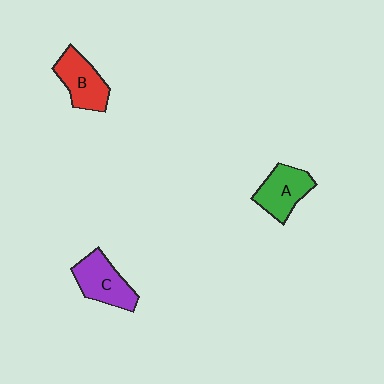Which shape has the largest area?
Shape C (purple).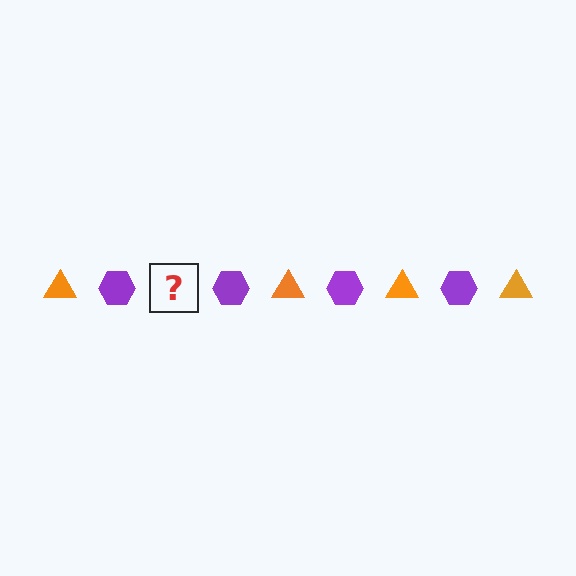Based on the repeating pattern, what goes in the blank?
The blank should be an orange triangle.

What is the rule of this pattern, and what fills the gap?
The rule is that the pattern alternates between orange triangle and purple hexagon. The gap should be filled with an orange triangle.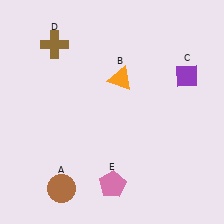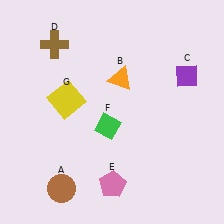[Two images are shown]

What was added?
A green diamond (F), a yellow square (G) were added in Image 2.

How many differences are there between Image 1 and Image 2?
There are 2 differences between the two images.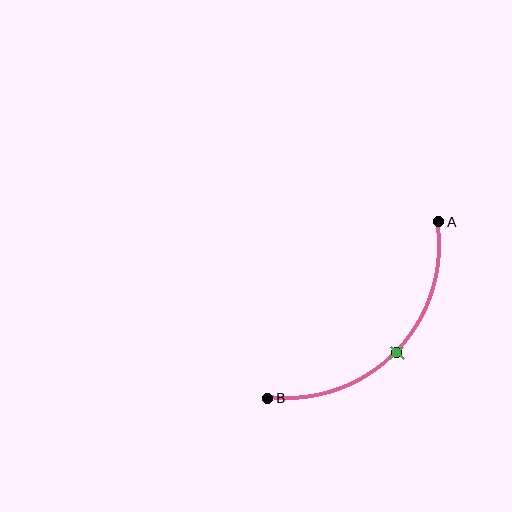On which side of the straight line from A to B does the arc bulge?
The arc bulges below and to the right of the straight line connecting A and B.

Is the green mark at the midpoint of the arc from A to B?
Yes. The green mark lies on the arc at equal arc-length from both A and B — it is the arc midpoint.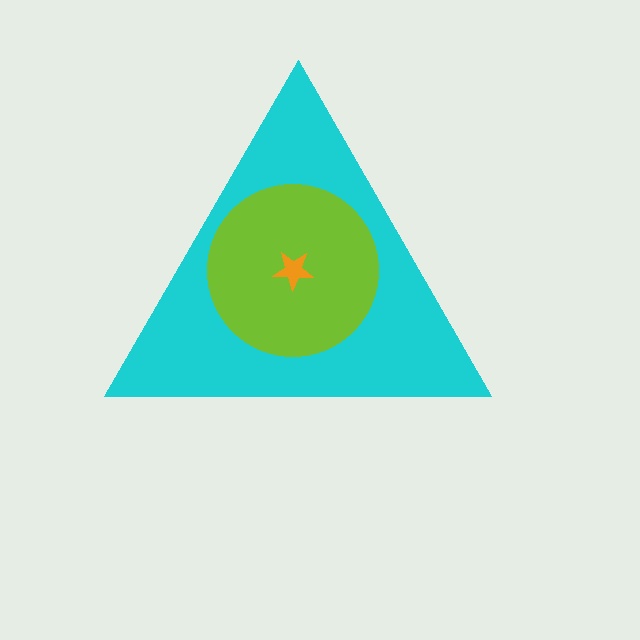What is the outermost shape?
The cyan triangle.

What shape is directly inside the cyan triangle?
The lime circle.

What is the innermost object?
The orange star.